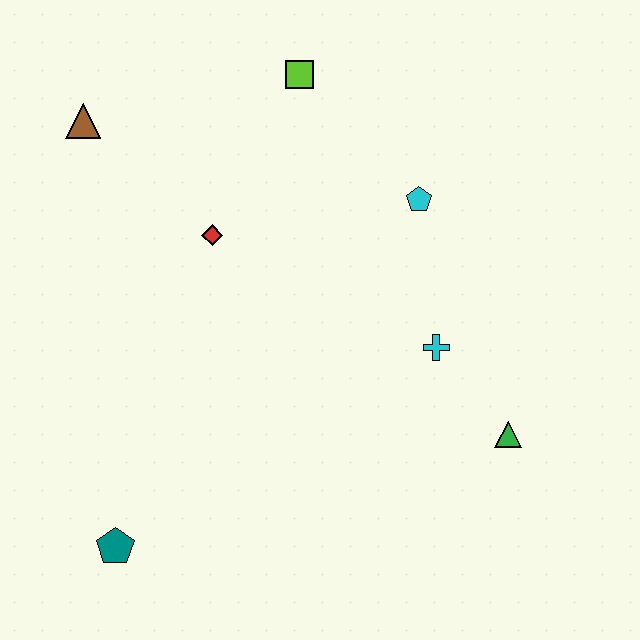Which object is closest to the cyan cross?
The green triangle is closest to the cyan cross.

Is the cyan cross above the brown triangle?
No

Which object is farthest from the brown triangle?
The green triangle is farthest from the brown triangle.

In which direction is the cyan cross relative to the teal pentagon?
The cyan cross is to the right of the teal pentagon.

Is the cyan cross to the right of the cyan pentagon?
Yes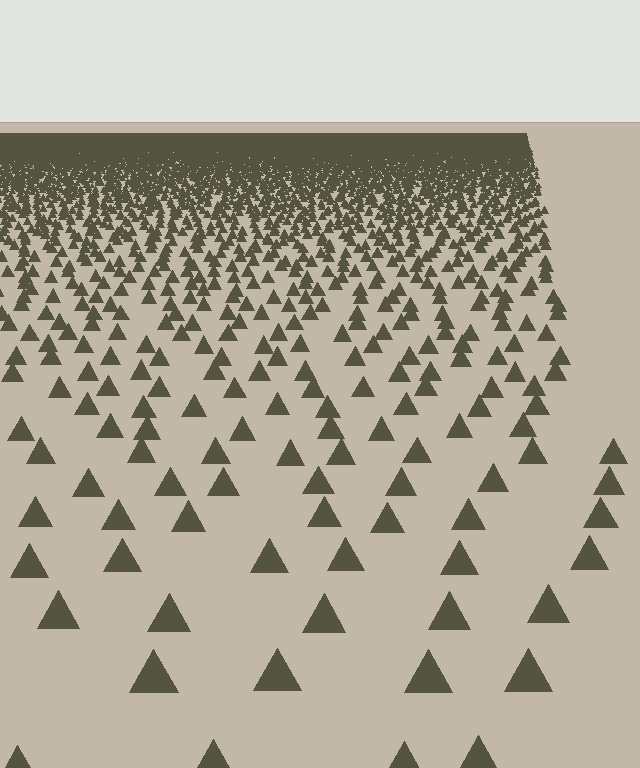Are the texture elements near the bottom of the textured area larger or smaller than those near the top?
Larger. Near the bottom, elements are closer to the viewer and appear at a bigger on-screen size.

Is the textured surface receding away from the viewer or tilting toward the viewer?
The surface is receding away from the viewer. Texture elements get smaller and denser toward the top.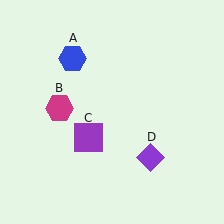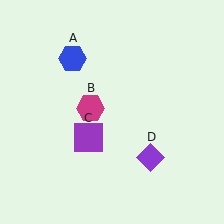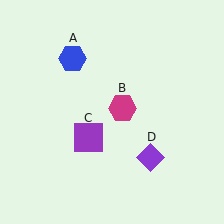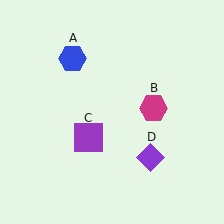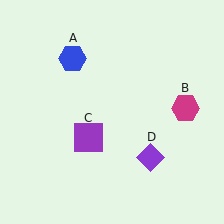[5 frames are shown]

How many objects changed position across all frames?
1 object changed position: magenta hexagon (object B).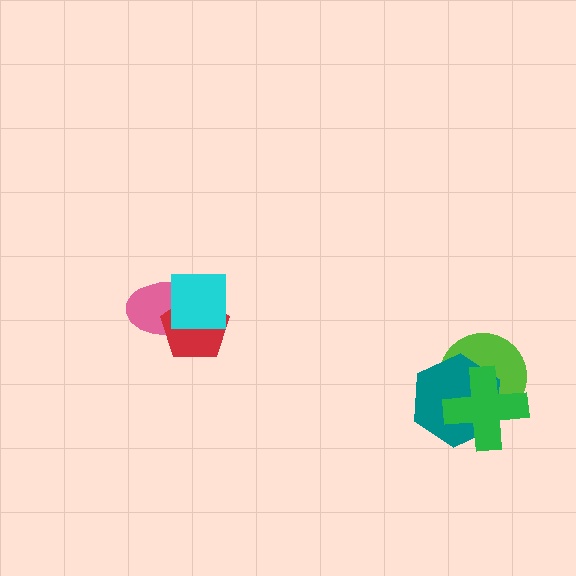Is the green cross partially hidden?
No, no other shape covers it.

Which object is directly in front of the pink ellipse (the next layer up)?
The red pentagon is directly in front of the pink ellipse.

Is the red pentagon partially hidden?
Yes, it is partially covered by another shape.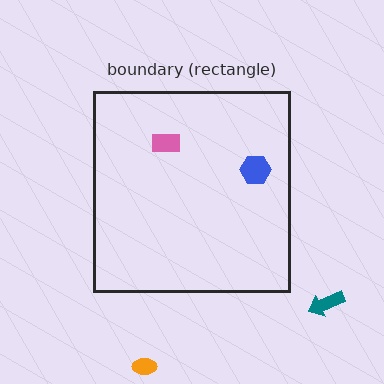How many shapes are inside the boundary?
2 inside, 2 outside.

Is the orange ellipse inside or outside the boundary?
Outside.